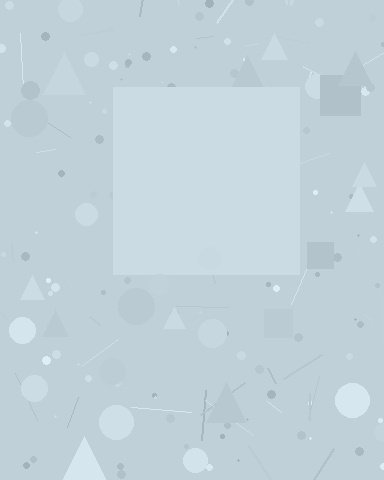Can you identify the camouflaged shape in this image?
The camouflaged shape is a square.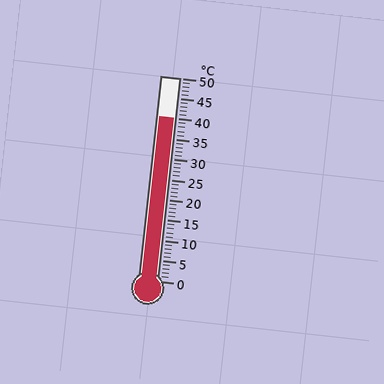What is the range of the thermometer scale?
The thermometer scale ranges from 0°C to 50°C.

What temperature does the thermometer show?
The thermometer shows approximately 40°C.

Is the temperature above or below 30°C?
The temperature is above 30°C.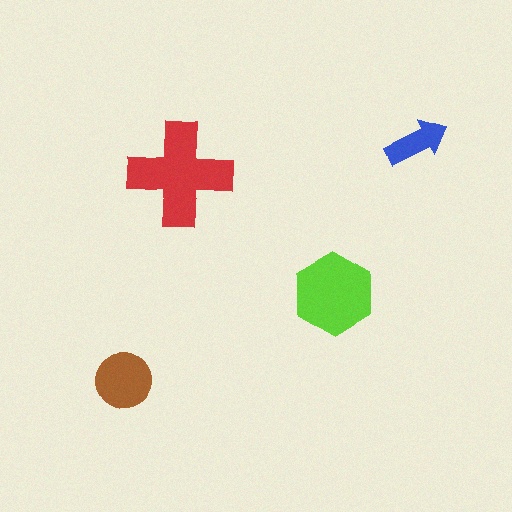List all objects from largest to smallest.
The red cross, the lime hexagon, the brown circle, the blue arrow.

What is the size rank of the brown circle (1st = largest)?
3rd.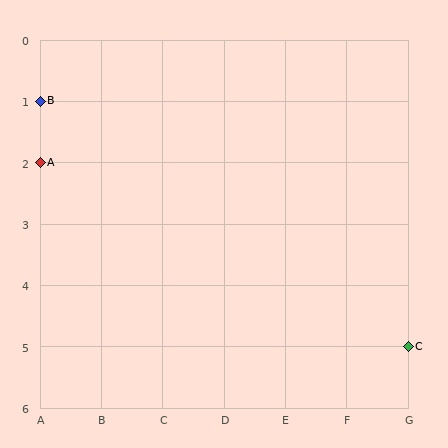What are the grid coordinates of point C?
Point C is at grid coordinates (G, 5).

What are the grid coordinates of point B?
Point B is at grid coordinates (A, 1).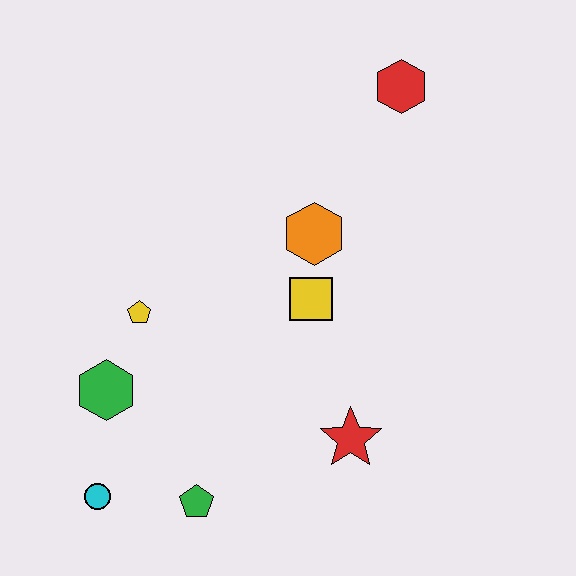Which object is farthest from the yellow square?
The cyan circle is farthest from the yellow square.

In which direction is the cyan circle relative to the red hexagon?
The cyan circle is below the red hexagon.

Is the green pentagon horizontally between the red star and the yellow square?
No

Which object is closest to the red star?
The yellow square is closest to the red star.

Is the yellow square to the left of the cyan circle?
No